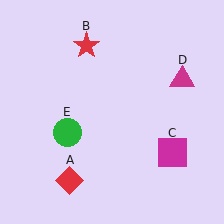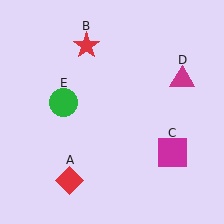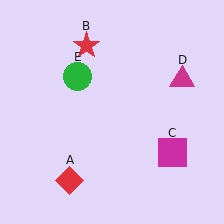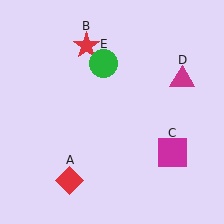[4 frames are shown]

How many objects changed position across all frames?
1 object changed position: green circle (object E).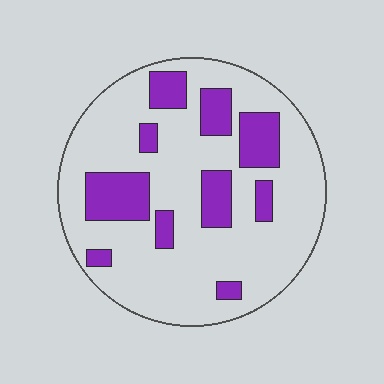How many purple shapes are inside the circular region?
10.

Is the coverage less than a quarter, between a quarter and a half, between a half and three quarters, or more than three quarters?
Less than a quarter.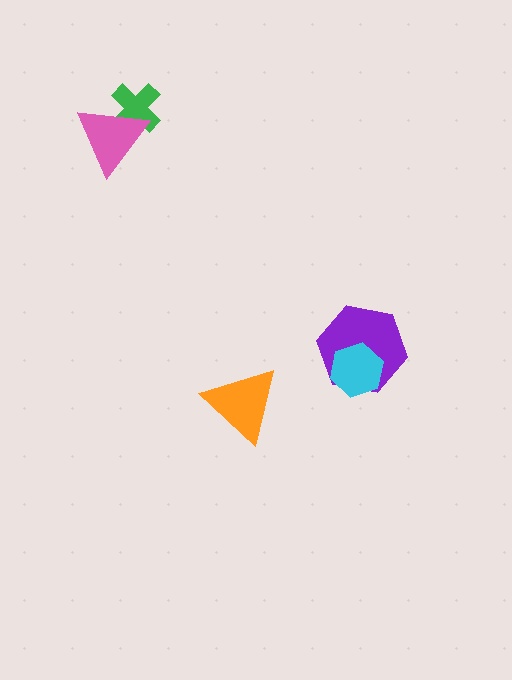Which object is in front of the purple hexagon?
The cyan hexagon is in front of the purple hexagon.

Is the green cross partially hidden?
Yes, it is partially covered by another shape.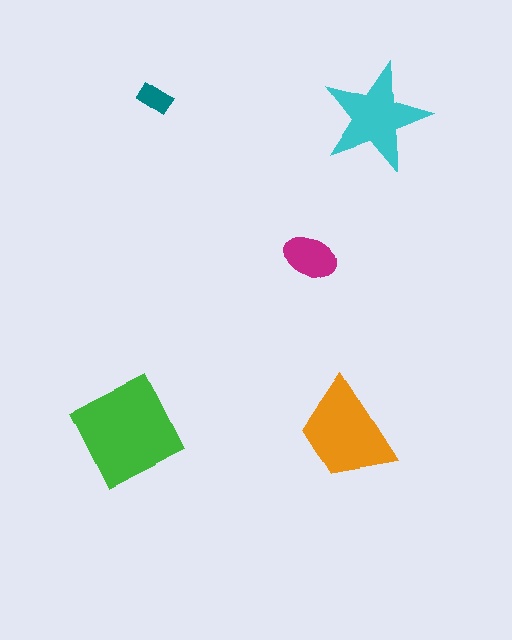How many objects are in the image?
There are 5 objects in the image.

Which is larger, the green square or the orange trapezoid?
The green square.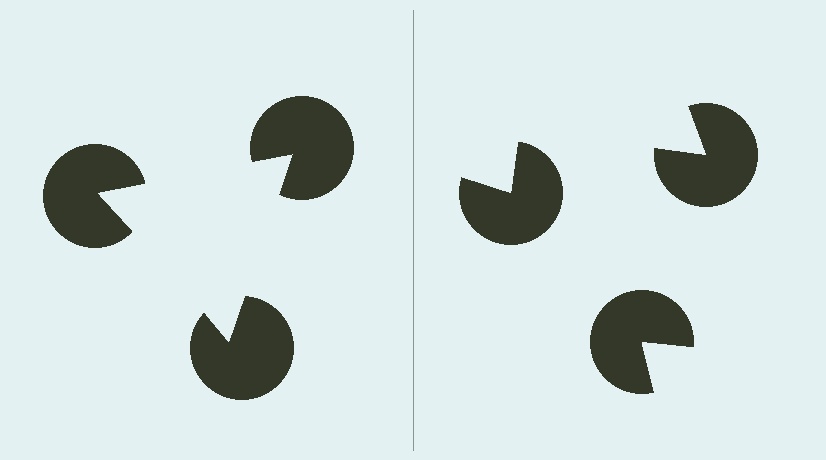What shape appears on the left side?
An illusory triangle.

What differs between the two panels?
The pac-man discs are positioned identically on both sides; only the wedge orientations differ. On the left they align to a triangle; on the right they are misaligned.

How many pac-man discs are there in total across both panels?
6 — 3 on each side.